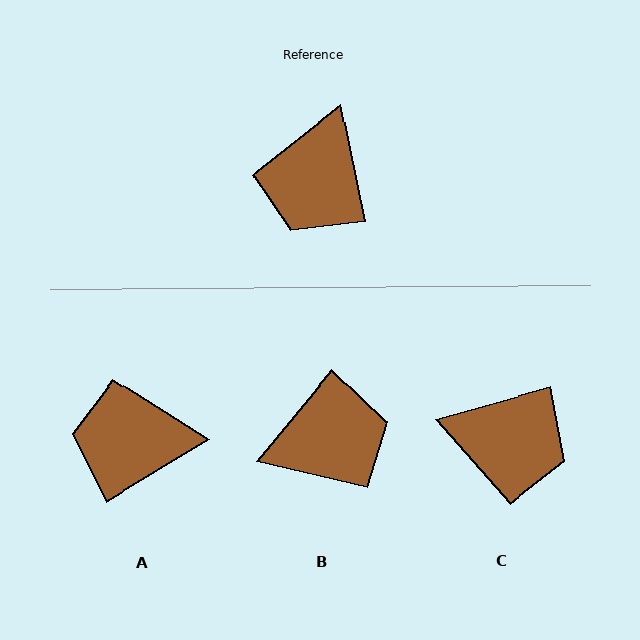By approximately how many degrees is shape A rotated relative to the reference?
Approximately 71 degrees clockwise.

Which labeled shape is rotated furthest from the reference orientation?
B, about 129 degrees away.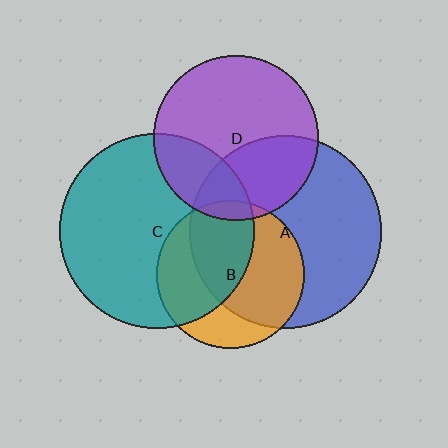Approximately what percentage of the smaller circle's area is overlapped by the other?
Approximately 50%.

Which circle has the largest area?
Circle C (teal).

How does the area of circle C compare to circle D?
Approximately 1.4 times.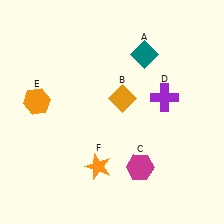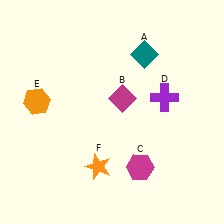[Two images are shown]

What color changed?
The diamond (B) changed from orange in Image 1 to magenta in Image 2.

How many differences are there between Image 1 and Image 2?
There is 1 difference between the two images.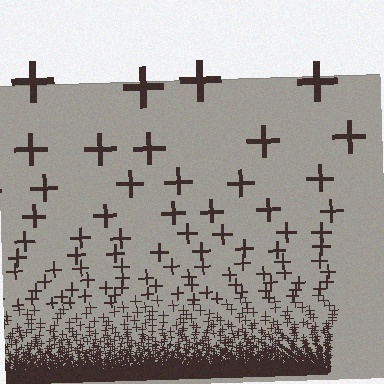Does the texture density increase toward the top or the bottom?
Density increases toward the bottom.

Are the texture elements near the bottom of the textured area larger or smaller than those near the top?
Smaller. The gradient is inverted — elements near the bottom are smaller and denser.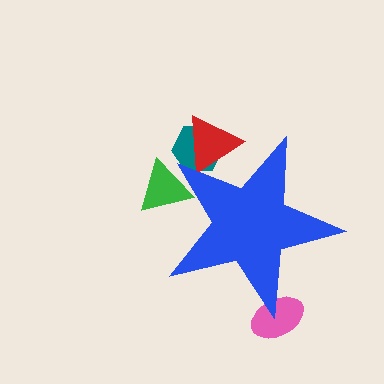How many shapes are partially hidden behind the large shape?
4 shapes are partially hidden.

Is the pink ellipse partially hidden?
Yes, the pink ellipse is partially hidden behind the blue star.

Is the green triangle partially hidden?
Yes, the green triangle is partially hidden behind the blue star.